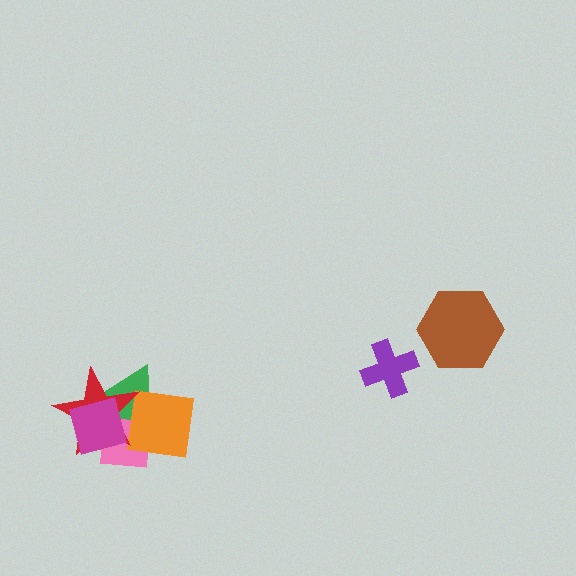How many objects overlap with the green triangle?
4 objects overlap with the green triangle.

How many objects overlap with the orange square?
4 objects overlap with the orange square.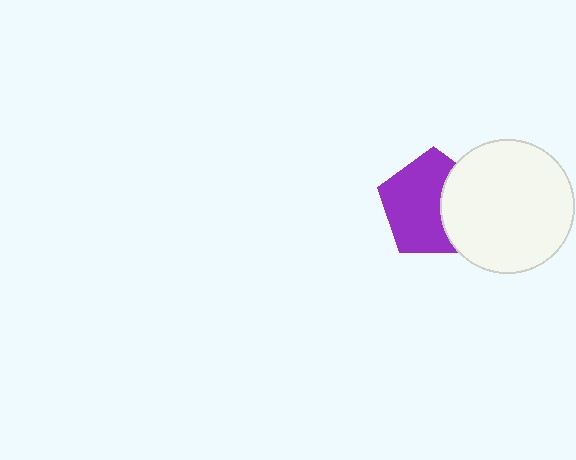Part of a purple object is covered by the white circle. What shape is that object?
It is a pentagon.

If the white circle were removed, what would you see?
You would see the complete purple pentagon.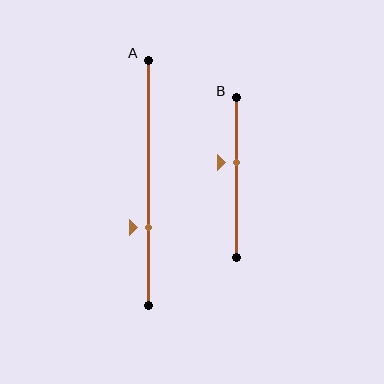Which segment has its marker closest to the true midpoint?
Segment B has its marker closest to the true midpoint.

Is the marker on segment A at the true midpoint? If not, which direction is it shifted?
No, the marker on segment A is shifted downward by about 18% of the segment length.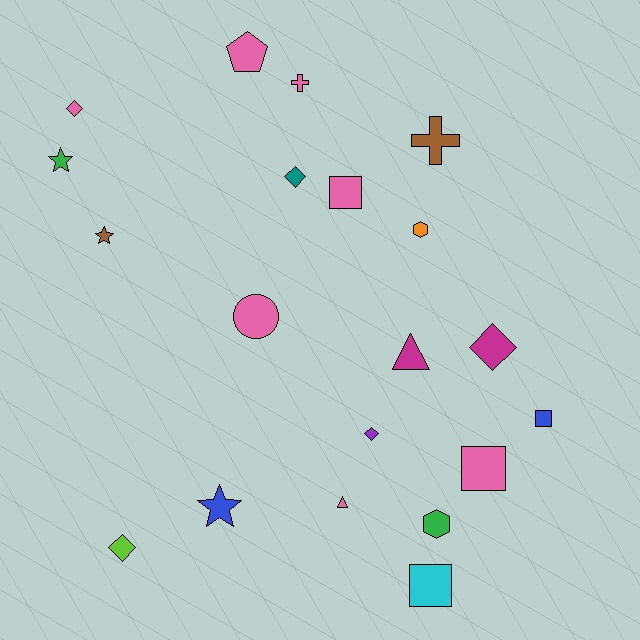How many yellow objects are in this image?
There are no yellow objects.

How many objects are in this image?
There are 20 objects.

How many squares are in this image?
There are 4 squares.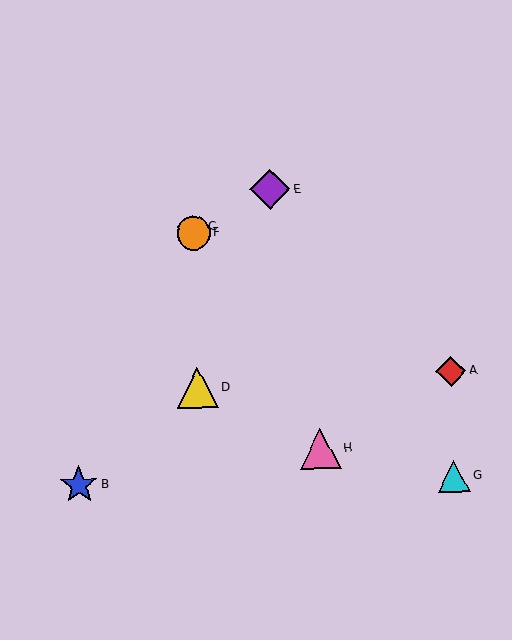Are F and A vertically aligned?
No, F is at x≈193 and A is at x≈451.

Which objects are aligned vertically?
Objects C, D, F are aligned vertically.